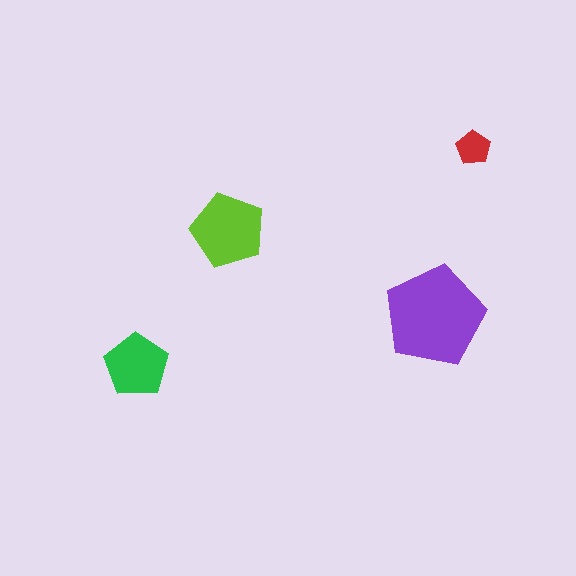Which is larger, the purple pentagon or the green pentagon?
The purple one.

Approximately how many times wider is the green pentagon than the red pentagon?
About 2 times wider.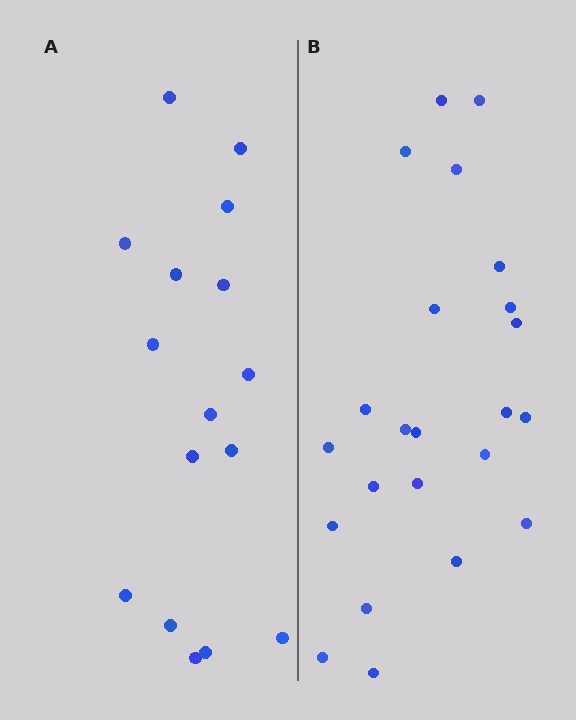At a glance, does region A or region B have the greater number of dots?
Region B (the right region) has more dots.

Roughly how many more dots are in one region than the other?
Region B has roughly 8 or so more dots than region A.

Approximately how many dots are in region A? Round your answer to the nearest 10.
About 20 dots. (The exact count is 16, which rounds to 20.)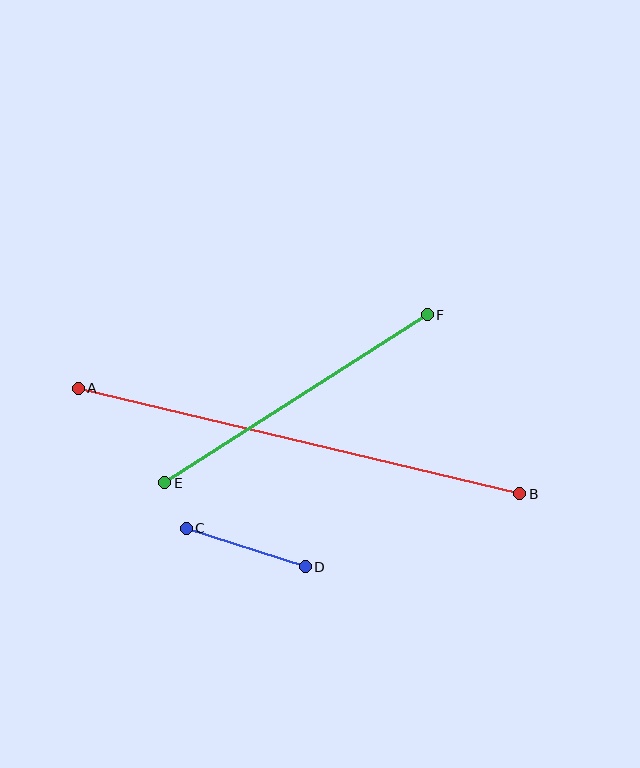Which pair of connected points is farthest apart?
Points A and B are farthest apart.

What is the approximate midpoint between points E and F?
The midpoint is at approximately (296, 399) pixels.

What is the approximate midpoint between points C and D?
The midpoint is at approximately (246, 547) pixels.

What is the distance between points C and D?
The distance is approximately 125 pixels.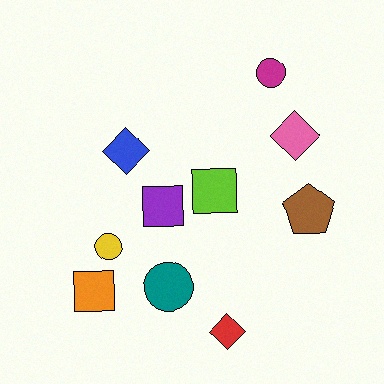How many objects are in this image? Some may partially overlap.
There are 10 objects.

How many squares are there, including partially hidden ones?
There are 3 squares.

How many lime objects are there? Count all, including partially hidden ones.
There is 1 lime object.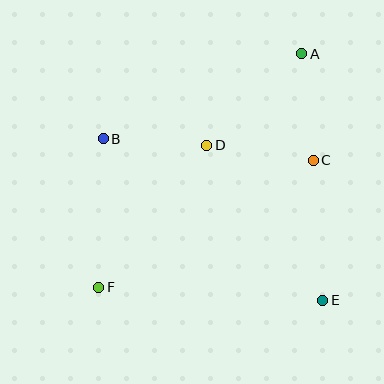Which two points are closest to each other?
Points B and D are closest to each other.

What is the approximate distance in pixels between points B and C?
The distance between B and C is approximately 211 pixels.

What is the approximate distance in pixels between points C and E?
The distance between C and E is approximately 140 pixels.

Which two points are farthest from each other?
Points A and F are farthest from each other.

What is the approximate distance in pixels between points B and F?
The distance between B and F is approximately 149 pixels.